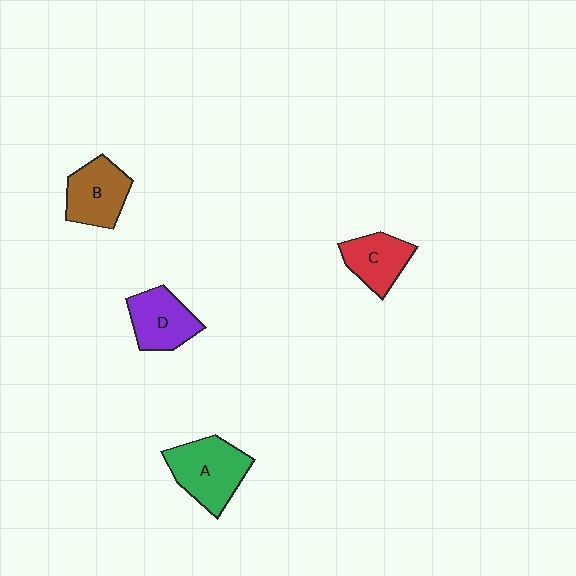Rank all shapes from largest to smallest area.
From largest to smallest: A (green), B (brown), D (purple), C (red).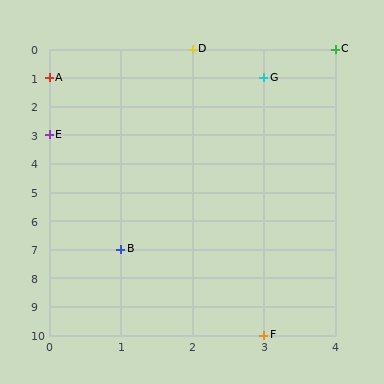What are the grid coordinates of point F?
Point F is at grid coordinates (3, 10).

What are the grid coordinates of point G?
Point G is at grid coordinates (3, 1).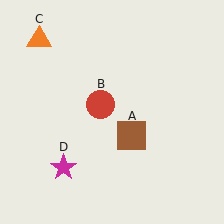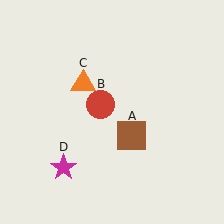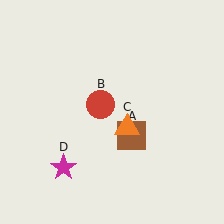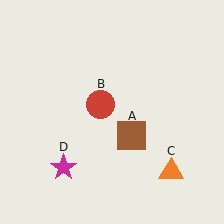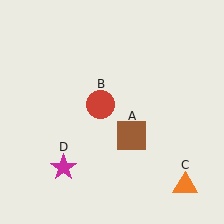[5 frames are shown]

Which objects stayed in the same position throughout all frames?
Brown square (object A) and red circle (object B) and magenta star (object D) remained stationary.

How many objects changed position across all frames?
1 object changed position: orange triangle (object C).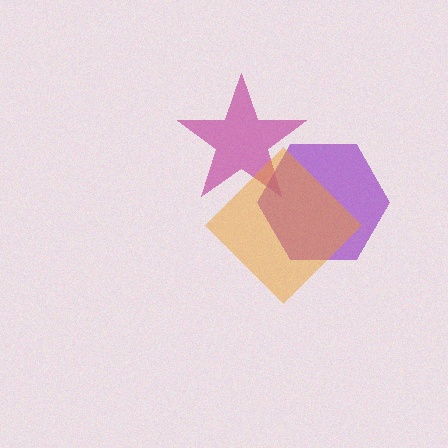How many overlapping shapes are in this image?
There are 3 overlapping shapes in the image.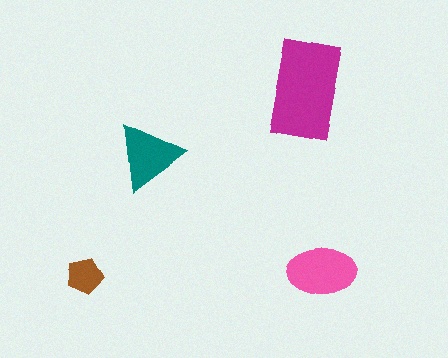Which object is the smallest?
The brown pentagon.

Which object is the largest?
The magenta rectangle.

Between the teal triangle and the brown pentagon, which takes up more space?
The teal triangle.